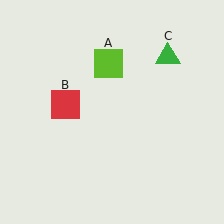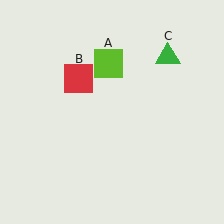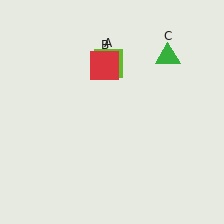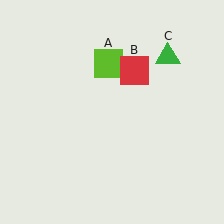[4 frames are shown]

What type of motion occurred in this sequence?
The red square (object B) rotated clockwise around the center of the scene.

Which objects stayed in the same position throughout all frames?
Lime square (object A) and green triangle (object C) remained stationary.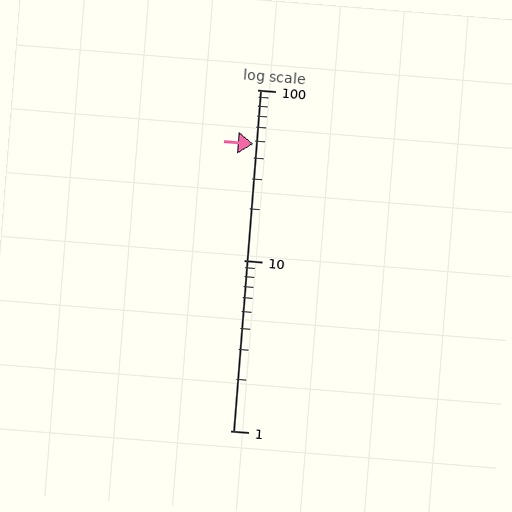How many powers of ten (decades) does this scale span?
The scale spans 2 decades, from 1 to 100.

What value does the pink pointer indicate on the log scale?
The pointer indicates approximately 48.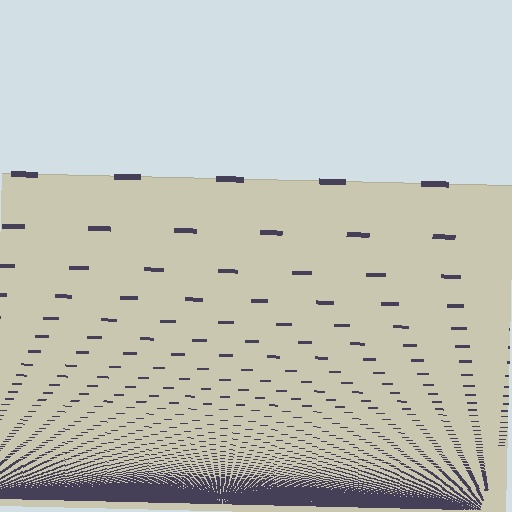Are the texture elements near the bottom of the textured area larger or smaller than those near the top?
Smaller. The gradient is inverted — elements near the bottom are smaller and denser.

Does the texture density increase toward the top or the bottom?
Density increases toward the bottom.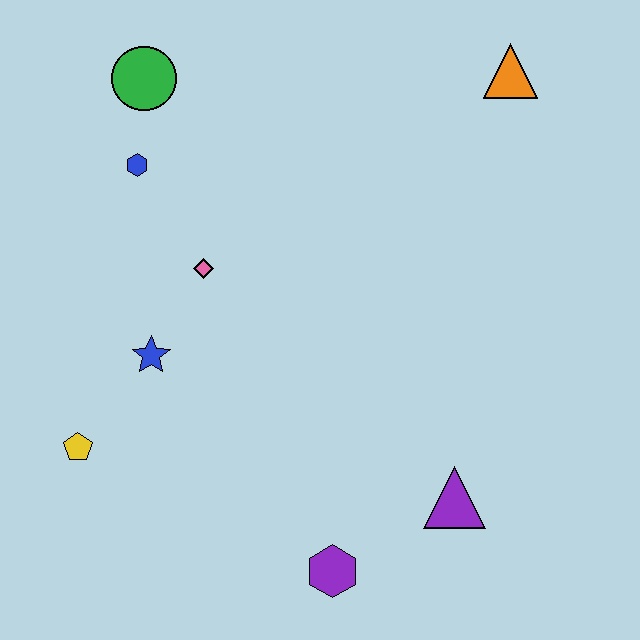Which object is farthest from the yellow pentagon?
The orange triangle is farthest from the yellow pentagon.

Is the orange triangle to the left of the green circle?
No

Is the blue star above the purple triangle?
Yes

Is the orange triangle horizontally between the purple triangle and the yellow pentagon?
No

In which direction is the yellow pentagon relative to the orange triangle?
The yellow pentagon is to the left of the orange triangle.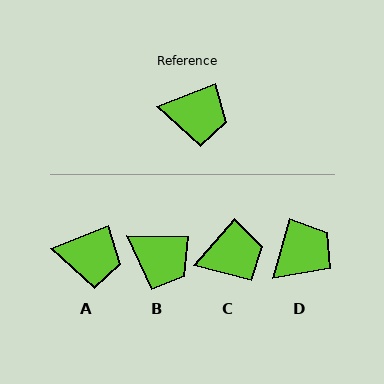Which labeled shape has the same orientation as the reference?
A.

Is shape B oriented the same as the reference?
No, it is off by about 22 degrees.